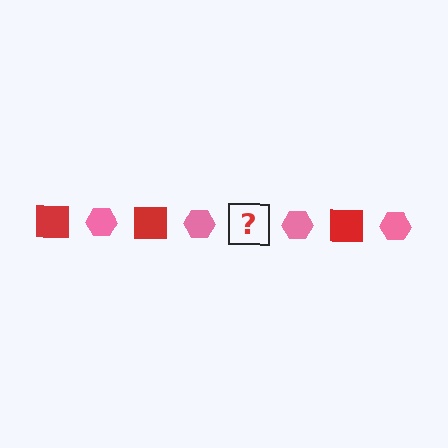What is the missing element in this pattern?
The missing element is a red square.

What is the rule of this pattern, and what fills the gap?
The rule is that the pattern alternates between red square and pink hexagon. The gap should be filled with a red square.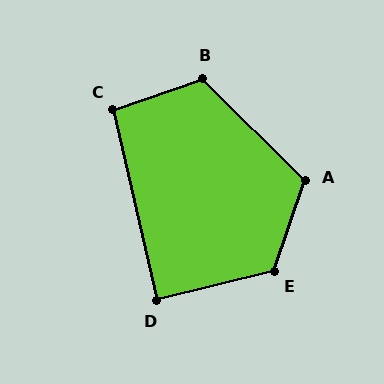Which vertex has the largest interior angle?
E, at approximately 123 degrees.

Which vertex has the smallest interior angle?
D, at approximately 89 degrees.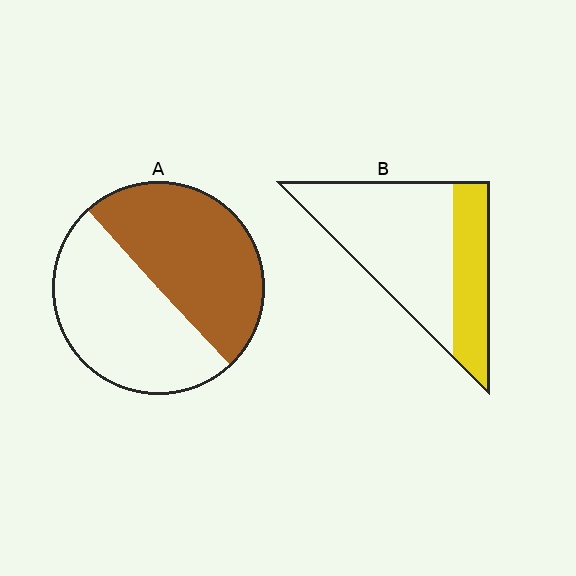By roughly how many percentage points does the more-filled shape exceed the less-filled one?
By roughly 20 percentage points (A over B).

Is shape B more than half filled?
No.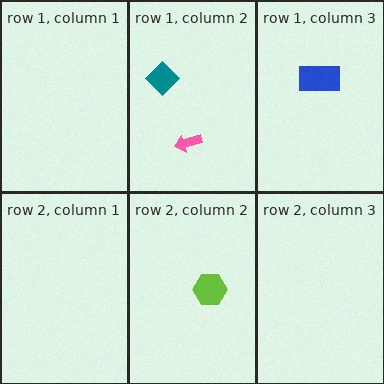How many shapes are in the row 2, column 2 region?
1.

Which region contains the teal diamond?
The row 1, column 2 region.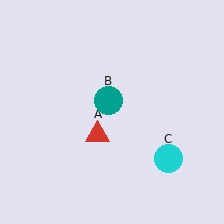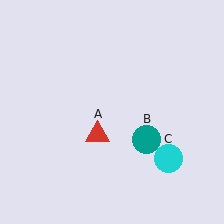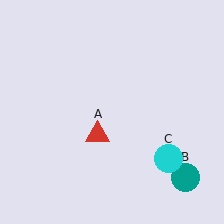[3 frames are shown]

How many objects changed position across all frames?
1 object changed position: teal circle (object B).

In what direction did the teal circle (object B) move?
The teal circle (object B) moved down and to the right.